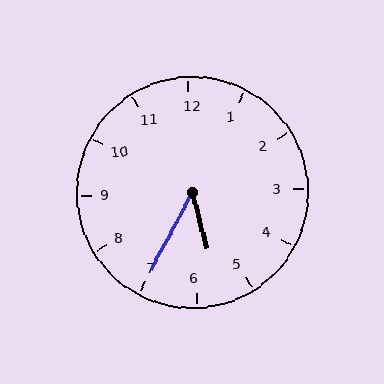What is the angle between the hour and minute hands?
Approximately 42 degrees.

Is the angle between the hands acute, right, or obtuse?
It is acute.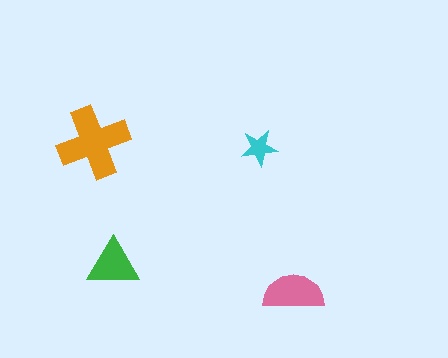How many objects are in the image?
There are 4 objects in the image.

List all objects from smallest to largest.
The cyan star, the green triangle, the pink semicircle, the orange cross.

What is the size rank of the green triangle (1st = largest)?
3rd.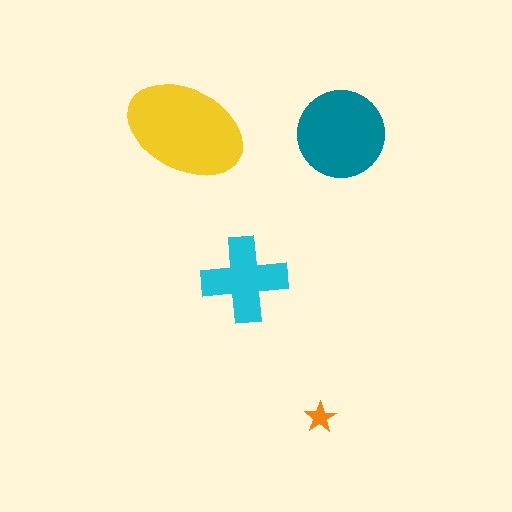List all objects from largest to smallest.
The yellow ellipse, the teal circle, the cyan cross, the orange star.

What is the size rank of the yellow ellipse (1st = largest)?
1st.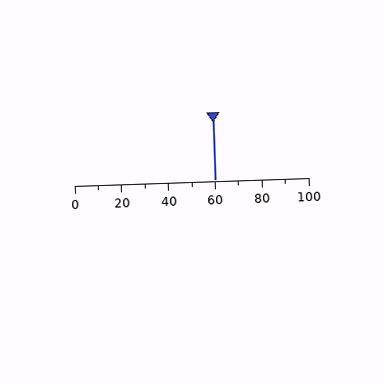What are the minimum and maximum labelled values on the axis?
The axis runs from 0 to 100.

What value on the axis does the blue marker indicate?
The marker indicates approximately 60.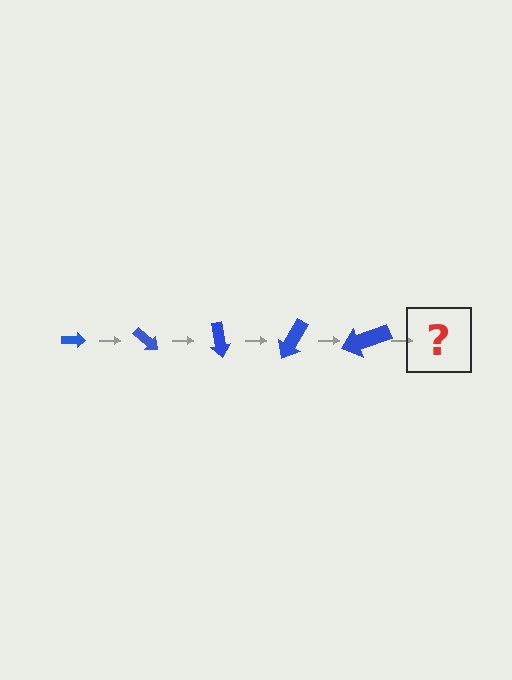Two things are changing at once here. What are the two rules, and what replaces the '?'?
The two rules are that the arrow grows larger each step and it rotates 40 degrees each step. The '?' should be an arrow, larger than the previous one and rotated 200 degrees from the start.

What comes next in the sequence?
The next element should be an arrow, larger than the previous one and rotated 200 degrees from the start.